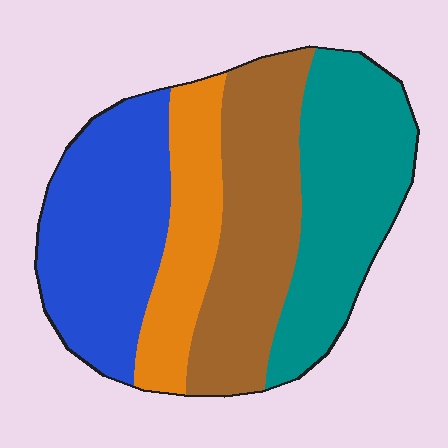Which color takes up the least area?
Orange, at roughly 15%.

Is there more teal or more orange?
Teal.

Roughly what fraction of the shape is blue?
Blue takes up about one quarter (1/4) of the shape.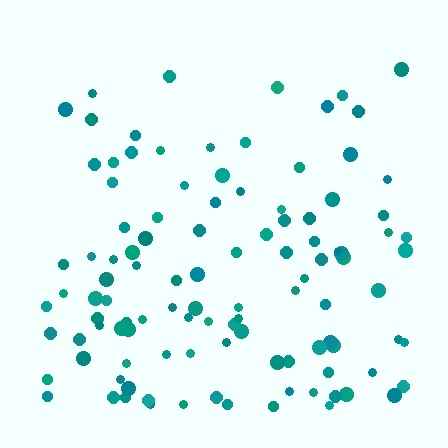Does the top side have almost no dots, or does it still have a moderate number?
Still a moderate number, just noticeably fewer than the bottom.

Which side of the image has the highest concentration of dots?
The bottom.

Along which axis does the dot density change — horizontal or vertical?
Vertical.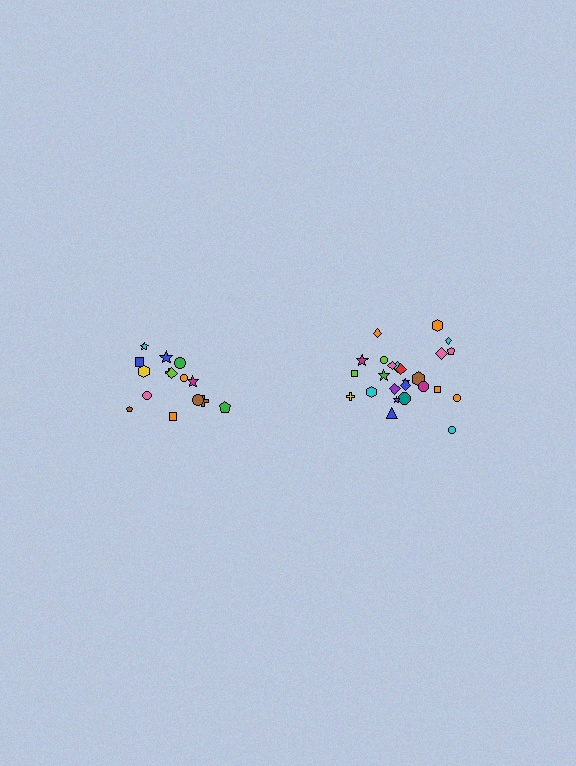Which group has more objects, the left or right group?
The right group.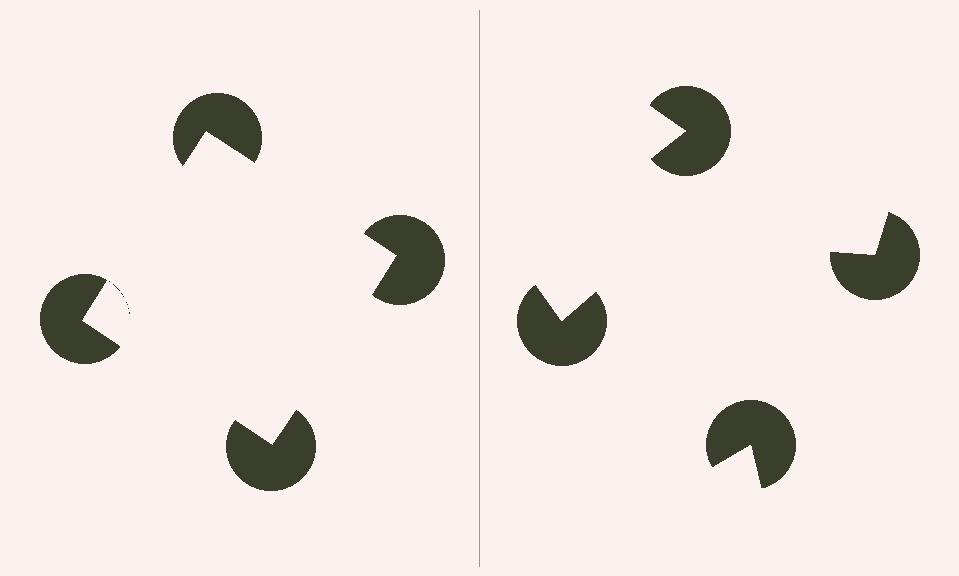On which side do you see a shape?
An illusory square appears on the left side. On the right side the wedge cuts are rotated, so no coherent shape forms.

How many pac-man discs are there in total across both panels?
8 — 4 on each side.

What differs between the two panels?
The pac-man discs are positioned identically on both sides; only the wedge orientations differ. On the left they align to a square; on the right they are misaligned.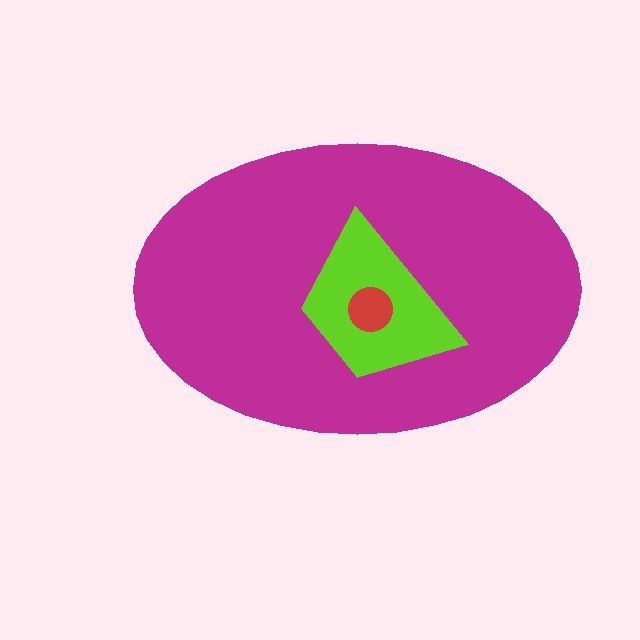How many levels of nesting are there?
3.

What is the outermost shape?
The magenta ellipse.